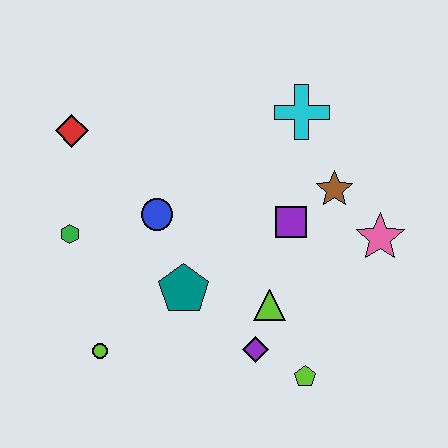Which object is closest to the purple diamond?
The lime triangle is closest to the purple diamond.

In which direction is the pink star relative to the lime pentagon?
The pink star is above the lime pentagon.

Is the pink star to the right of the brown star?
Yes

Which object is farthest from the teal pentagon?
The cyan cross is farthest from the teal pentagon.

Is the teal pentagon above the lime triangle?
Yes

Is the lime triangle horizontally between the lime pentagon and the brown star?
No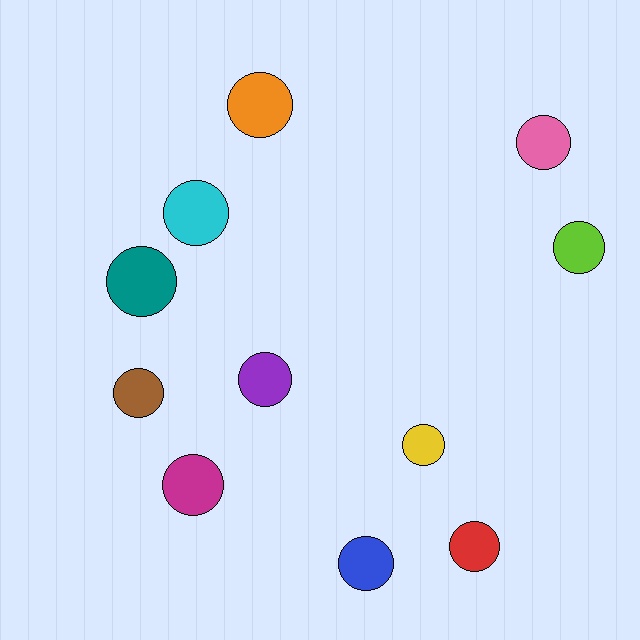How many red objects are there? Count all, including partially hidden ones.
There is 1 red object.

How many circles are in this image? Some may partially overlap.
There are 11 circles.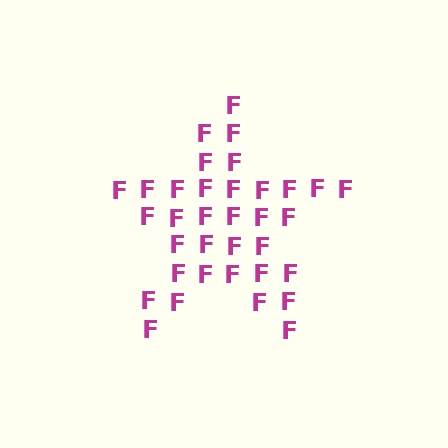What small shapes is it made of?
It is made of small letter F's.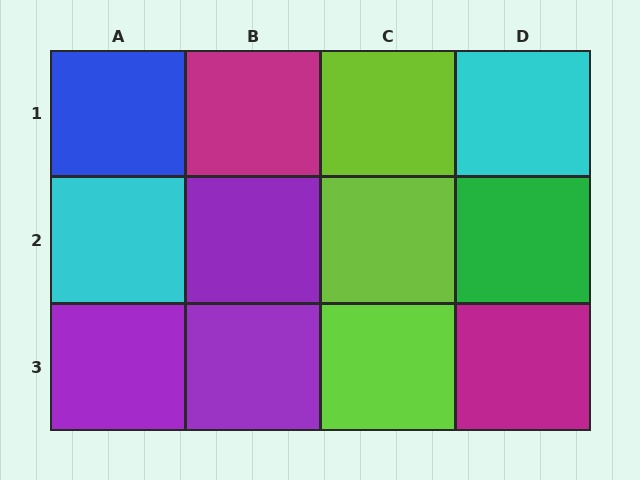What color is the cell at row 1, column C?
Lime.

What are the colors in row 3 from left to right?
Purple, purple, lime, magenta.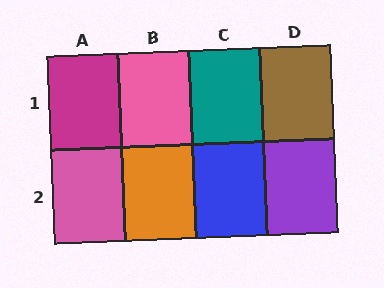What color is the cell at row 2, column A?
Pink.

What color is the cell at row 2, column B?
Orange.